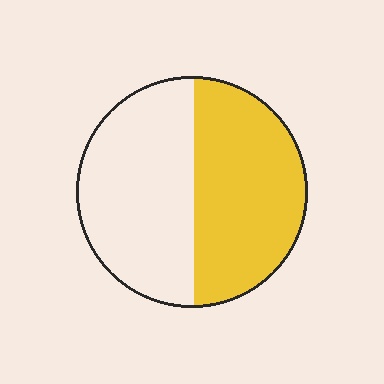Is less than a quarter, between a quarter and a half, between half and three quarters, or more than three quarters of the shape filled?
Between a quarter and a half.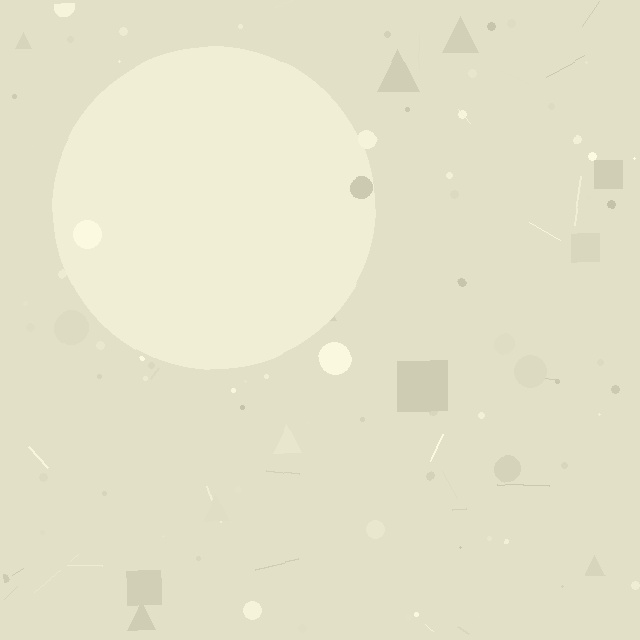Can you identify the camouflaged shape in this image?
The camouflaged shape is a circle.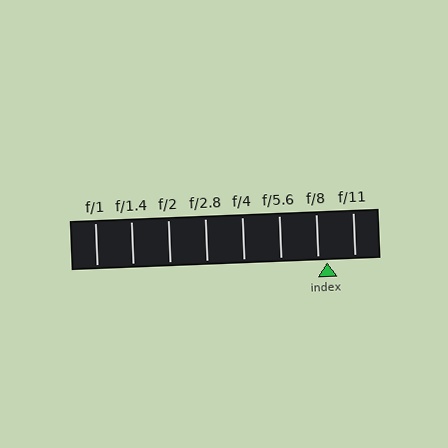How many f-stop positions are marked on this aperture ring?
There are 8 f-stop positions marked.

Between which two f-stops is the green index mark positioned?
The index mark is between f/8 and f/11.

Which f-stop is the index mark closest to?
The index mark is closest to f/8.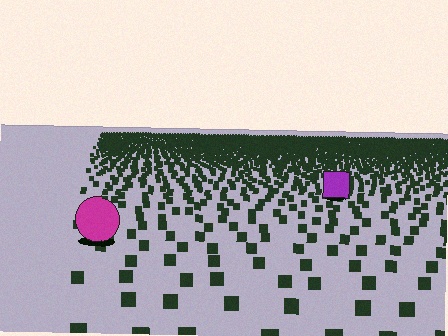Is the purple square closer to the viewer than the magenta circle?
No. The magenta circle is closer — you can tell from the texture gradient: the ground texture is coarser near it.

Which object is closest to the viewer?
The magenta circle is closest. The texture marks near it are larger and more spread out.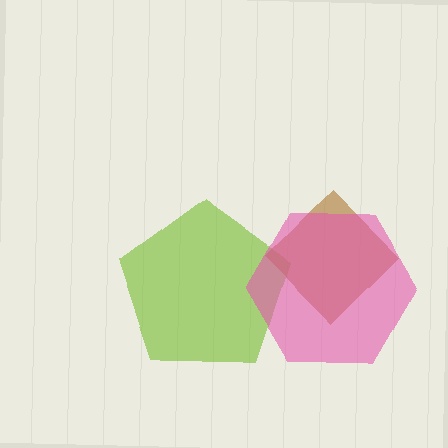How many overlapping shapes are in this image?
There are 3 overlapping shapes in the image.